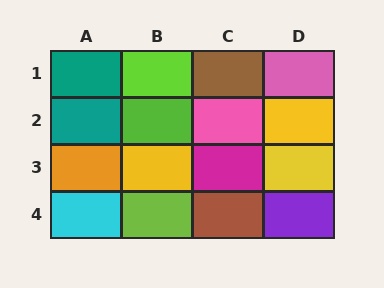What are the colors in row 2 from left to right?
Teal, lime, pink, yellow.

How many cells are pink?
2 cells are pink.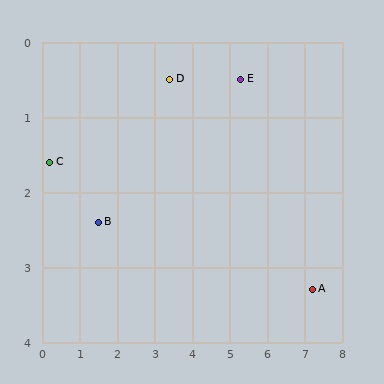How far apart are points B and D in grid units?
Points B and D are about 2.7 grid units apart.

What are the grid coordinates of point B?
Point B is at approximately (1.5, 2.4).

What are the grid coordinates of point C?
Point C is at approximately (0.2, 1.6).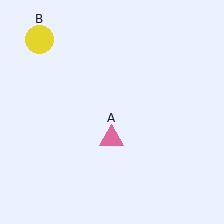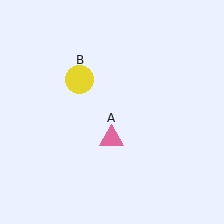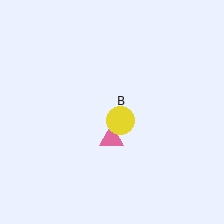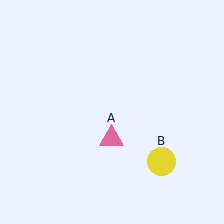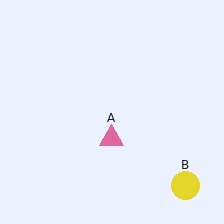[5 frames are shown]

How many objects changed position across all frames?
1 object changed position: yellow circle (object B).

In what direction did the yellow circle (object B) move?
The yellow circle (object B) moved down and to the right.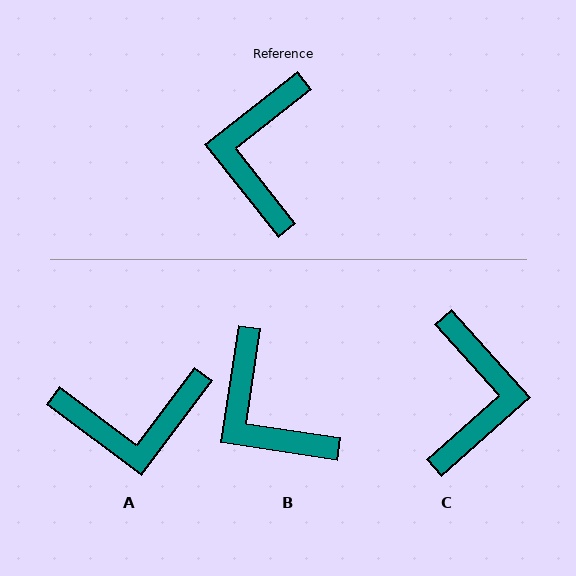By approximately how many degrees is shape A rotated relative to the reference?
Approximately 105 degrees counter-clockwise.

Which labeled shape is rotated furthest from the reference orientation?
C, about 177 degrees away.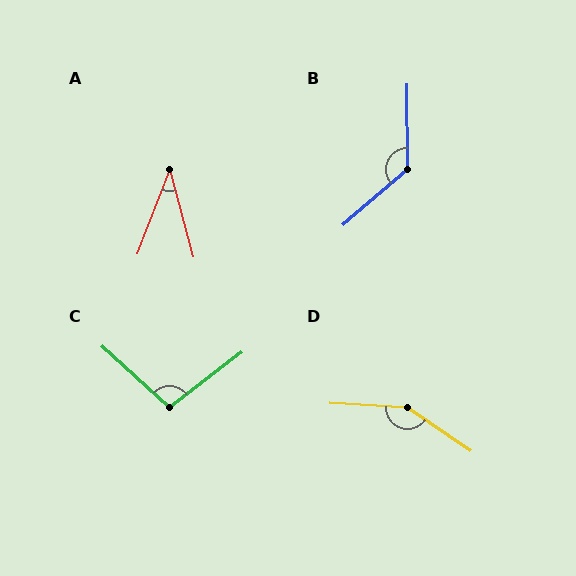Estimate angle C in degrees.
Approximately 100 degrees.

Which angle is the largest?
D, at approximately 149 degrees.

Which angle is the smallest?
A, at approximately 36 degrees.